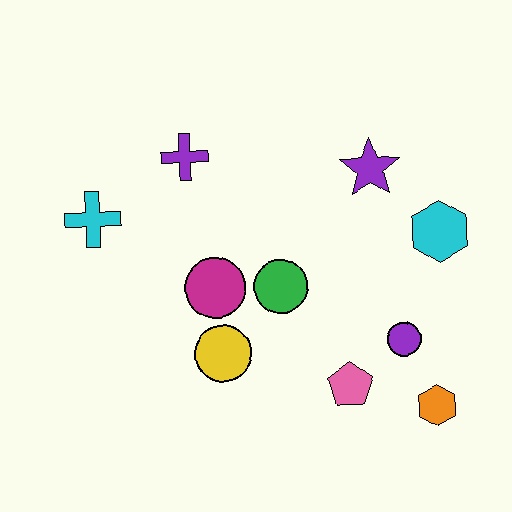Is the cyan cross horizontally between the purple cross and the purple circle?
No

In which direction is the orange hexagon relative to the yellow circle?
The orange hexagon is to the right of the yellow circle.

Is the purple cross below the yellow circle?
No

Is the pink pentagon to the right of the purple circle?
No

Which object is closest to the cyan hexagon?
The purple star is closest to the cyan hexagon.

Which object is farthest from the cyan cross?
The orange hexagon is farthest from the cyan cross.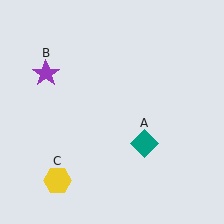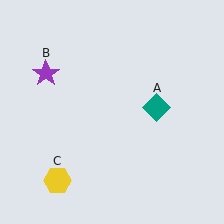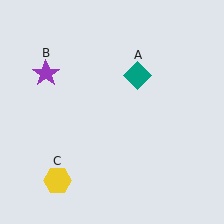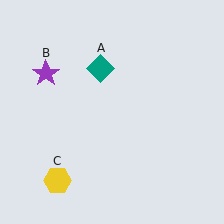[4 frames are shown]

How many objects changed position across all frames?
1 object changed position: teal diamond (object A).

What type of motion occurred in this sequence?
The teal diamond (object A) rotated counterclockwise around the center of the scene.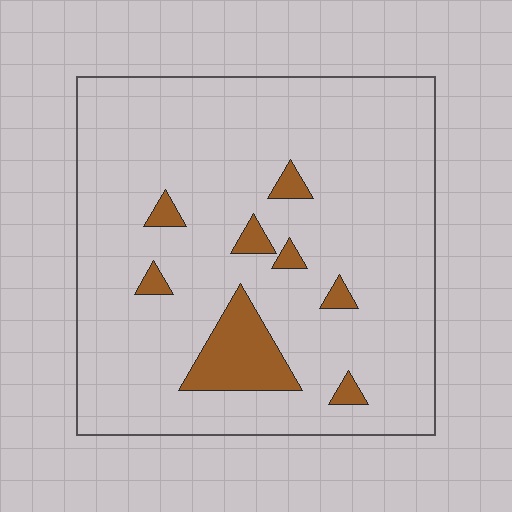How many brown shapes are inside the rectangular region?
8.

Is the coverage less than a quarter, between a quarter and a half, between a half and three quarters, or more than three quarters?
Less than a quarter.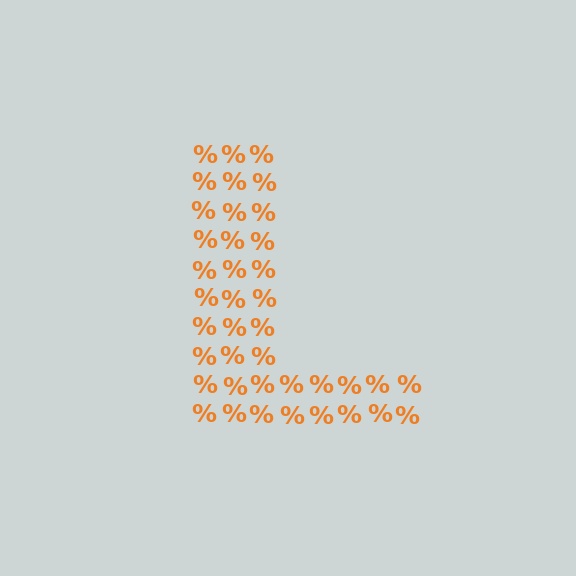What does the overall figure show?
The overall figure shows the letter L.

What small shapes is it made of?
It is made of small percent signs.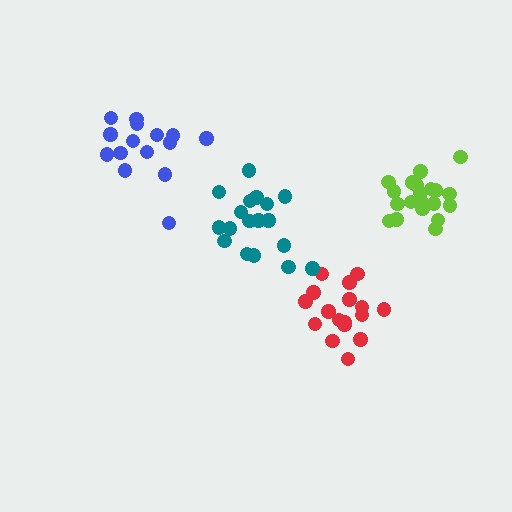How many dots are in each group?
Group 1: 17 dots, Group 2: 20 dots, Group 3: 18 dots, Group 4: 15 dots (70 total).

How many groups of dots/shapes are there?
There are 4 groups.